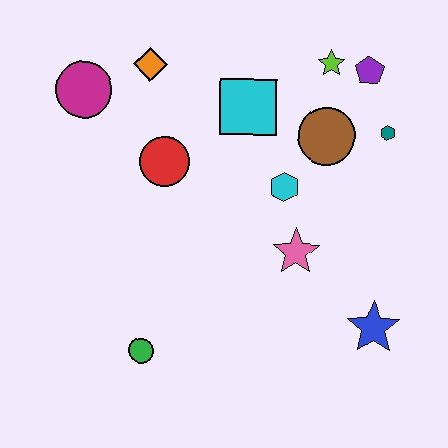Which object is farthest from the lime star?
The green circle is farthest from the lime star.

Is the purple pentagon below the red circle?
No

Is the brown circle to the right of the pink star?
Yes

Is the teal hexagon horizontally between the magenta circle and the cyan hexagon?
No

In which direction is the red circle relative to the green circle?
The red circle is above the green circle.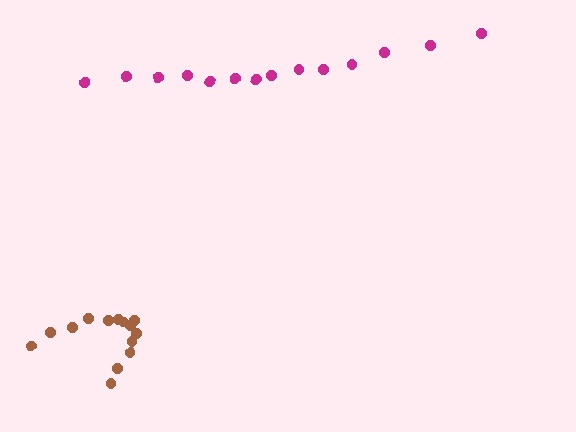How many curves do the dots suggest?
There are 2 distinct paths.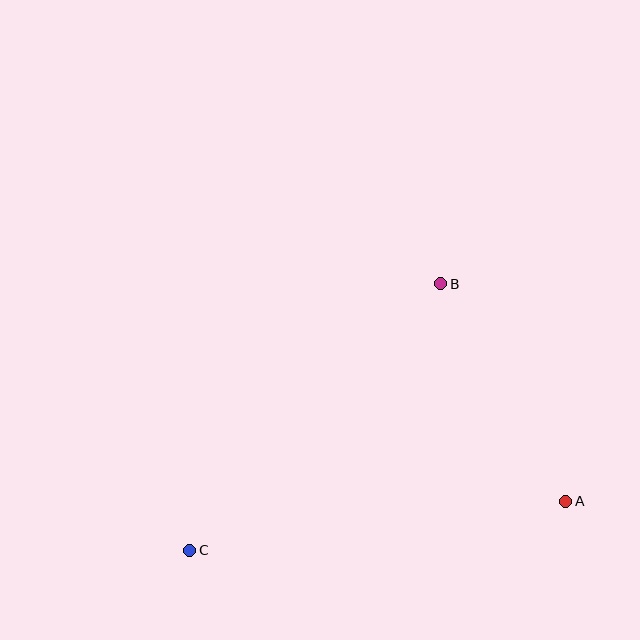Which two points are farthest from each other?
Points A and C are farthest from each other.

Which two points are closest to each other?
Points A and B are closest to each other.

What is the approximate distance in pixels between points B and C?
The distance between B and C is approximately 366 pixels.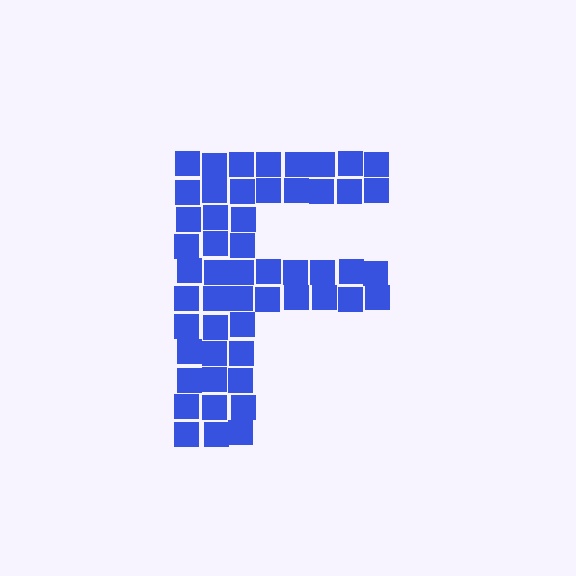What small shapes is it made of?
It is made of small squares.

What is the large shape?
The large shape is the letter F.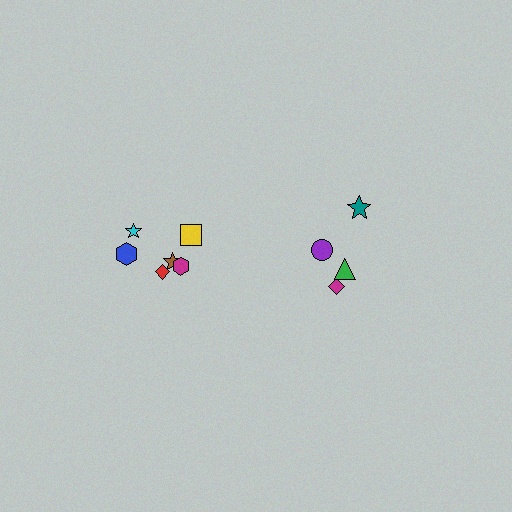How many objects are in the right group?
There are 4 objects.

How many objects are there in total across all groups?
There are 10 objects.